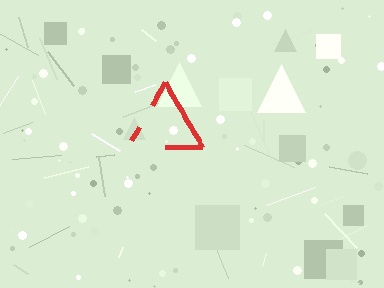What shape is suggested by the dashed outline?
The dashed outline suggests a triangle.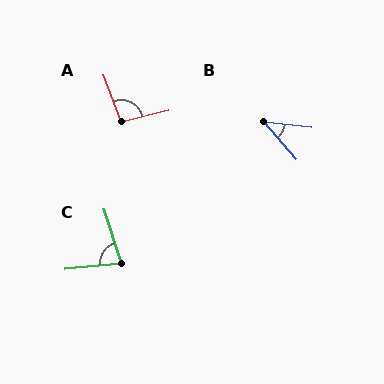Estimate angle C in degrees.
Approximately 78 degrees.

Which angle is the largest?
A, at approximately 97 degrees.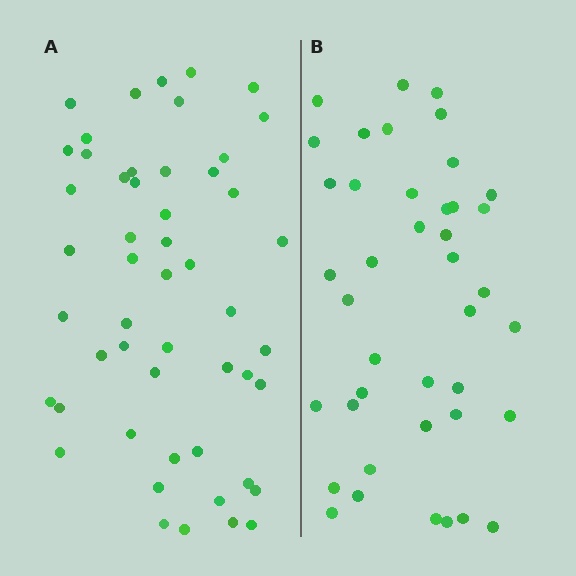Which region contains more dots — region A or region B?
Region A (the left region) has more dots.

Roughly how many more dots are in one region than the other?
Region A has roughly 10 or so more dots than region B.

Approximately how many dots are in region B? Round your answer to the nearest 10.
About 40 dots. (The exact count is 41, which rounds to 40.)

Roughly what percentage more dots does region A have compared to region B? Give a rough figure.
About 25% more.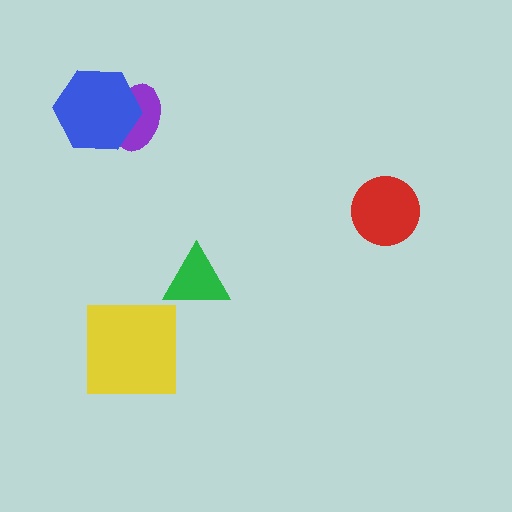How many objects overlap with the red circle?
0 objects overlap with the red circle.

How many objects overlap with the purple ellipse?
1 object overlaps with the purple ellipse.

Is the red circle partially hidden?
No, no other shape covers it.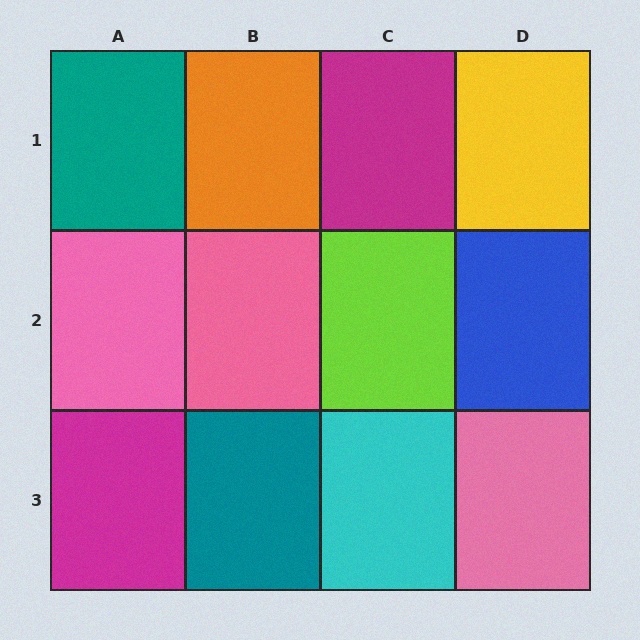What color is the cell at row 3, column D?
Pink.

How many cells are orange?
1 cell is orange.